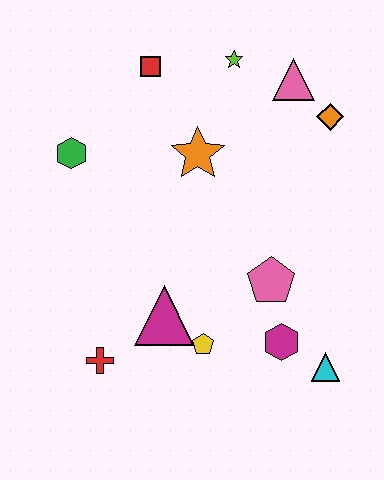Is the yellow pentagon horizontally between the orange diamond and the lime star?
No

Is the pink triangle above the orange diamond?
Yes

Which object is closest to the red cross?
The magenta triangle is closest to the red cross.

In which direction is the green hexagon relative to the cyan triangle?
The green hexagon is to the left of the cyan triangle.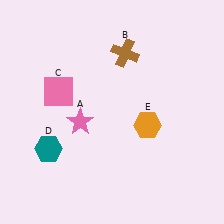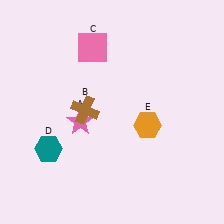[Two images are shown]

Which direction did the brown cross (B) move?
The brown cross (B) moved down.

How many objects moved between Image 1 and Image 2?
2 objects moved between the two images.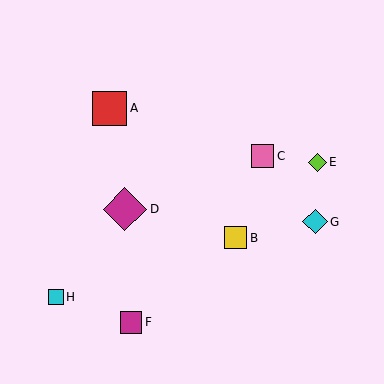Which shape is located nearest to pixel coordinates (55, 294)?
The cyan square (labeled H) at (56, 297) is nearest to that location.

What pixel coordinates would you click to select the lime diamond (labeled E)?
Click at (318, 162) to select the lime diamond E.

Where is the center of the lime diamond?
The center of the lime diamond is at (318, 162).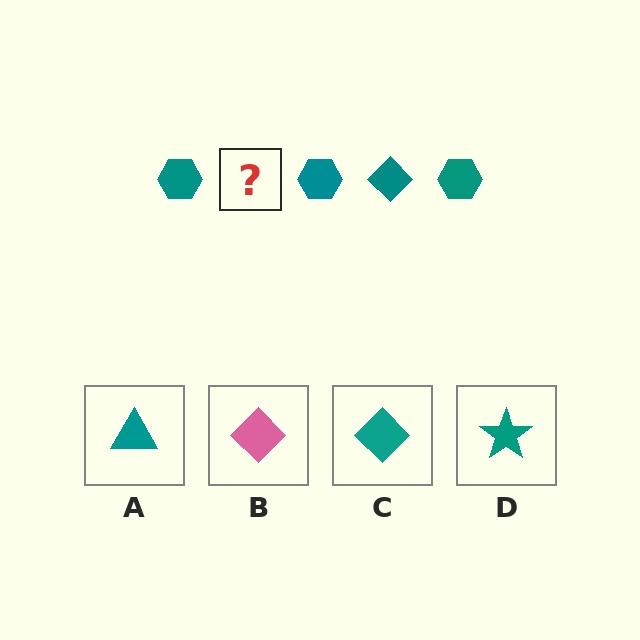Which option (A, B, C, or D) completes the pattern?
C.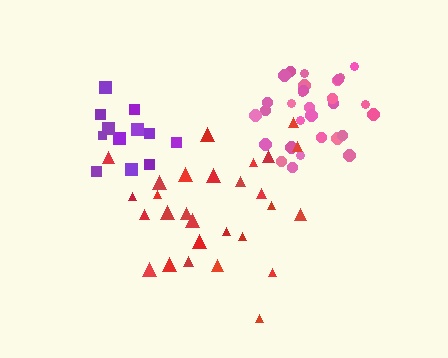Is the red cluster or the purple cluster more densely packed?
Purple.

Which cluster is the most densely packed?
Pink.